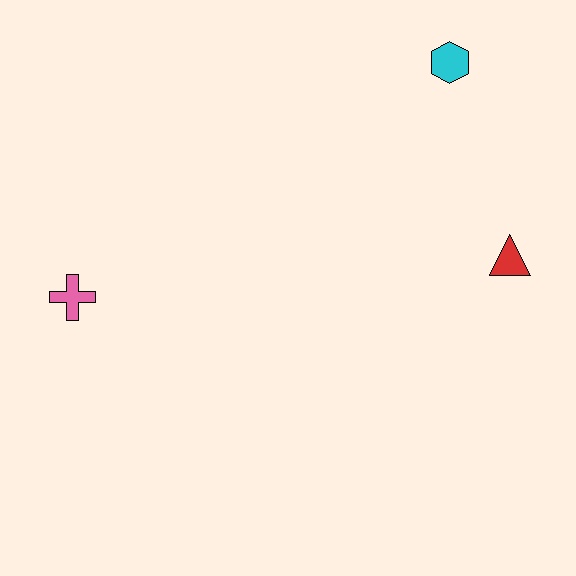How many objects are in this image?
There are 3 objects.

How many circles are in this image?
There are no circles.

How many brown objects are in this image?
There are no brown objects.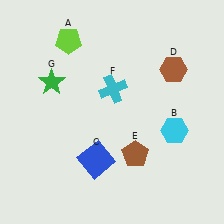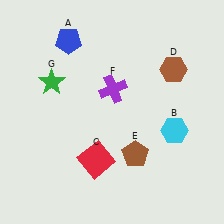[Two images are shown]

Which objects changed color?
A changed from lime to blue. C changed from blue to red. F changed from cyan to purple.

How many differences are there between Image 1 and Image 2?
There are 3 differences between the two images.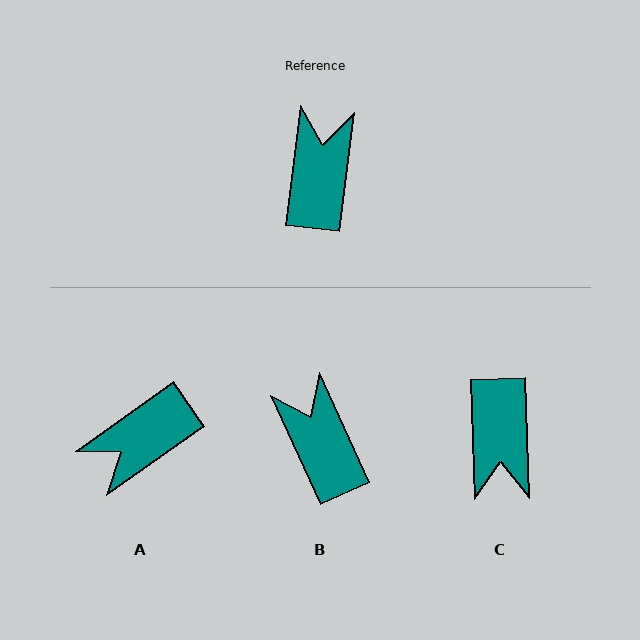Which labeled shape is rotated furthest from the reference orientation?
C, about 171 degrees away.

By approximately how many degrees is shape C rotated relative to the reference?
Approximately 171 degrees clockwise.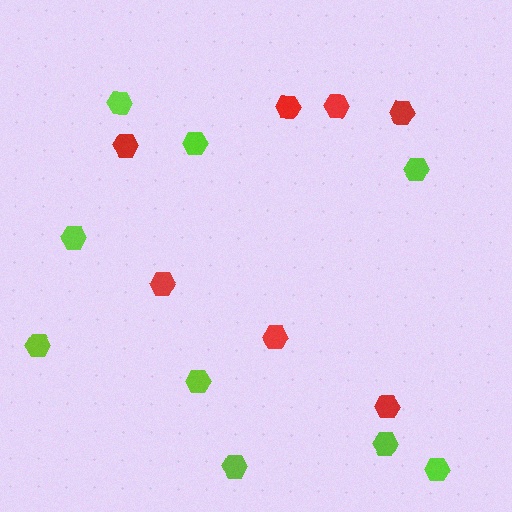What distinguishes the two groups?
There are 2 groups: one group of red hexagons (7) and one group of lime hexagons (9).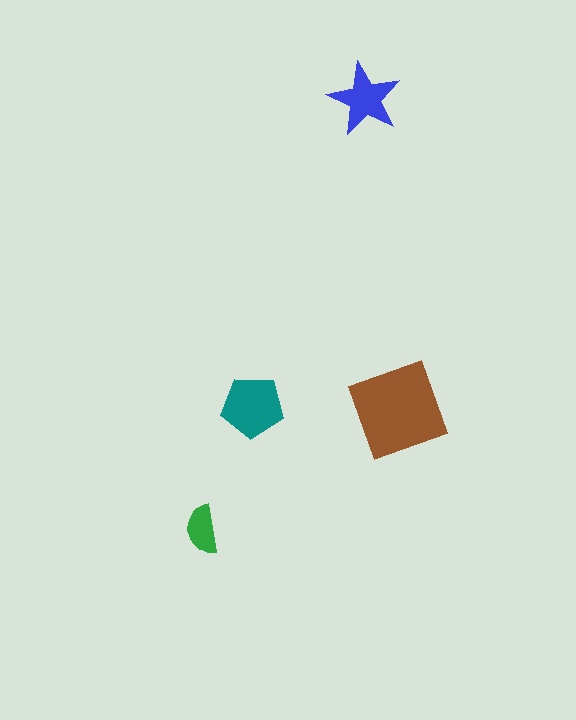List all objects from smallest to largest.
The green semicircle, the blue star, the teal pentagon, the brown diamond.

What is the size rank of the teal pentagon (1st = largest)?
2nd.